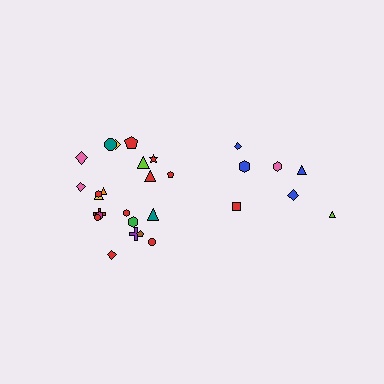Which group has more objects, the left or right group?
The left group.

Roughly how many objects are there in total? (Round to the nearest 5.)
Roughly 30 objects in total.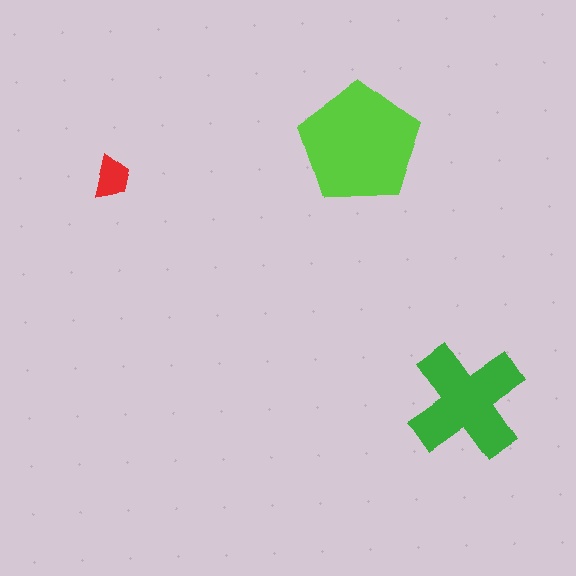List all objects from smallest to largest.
The red trapezoid, the green cross, the lime pentagon.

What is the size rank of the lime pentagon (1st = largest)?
1st.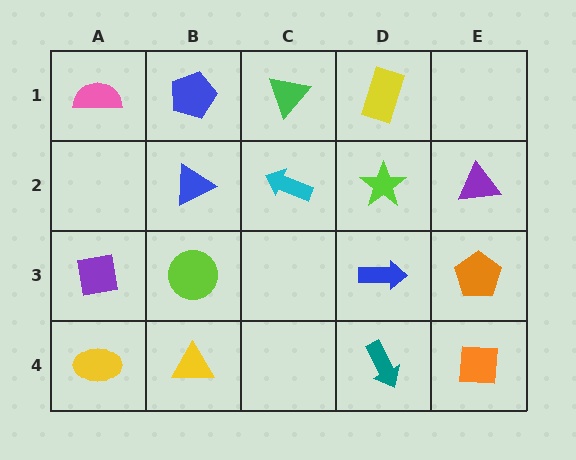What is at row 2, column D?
A lime star.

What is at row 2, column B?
A blue triangle.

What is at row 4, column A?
A yellow ellipse.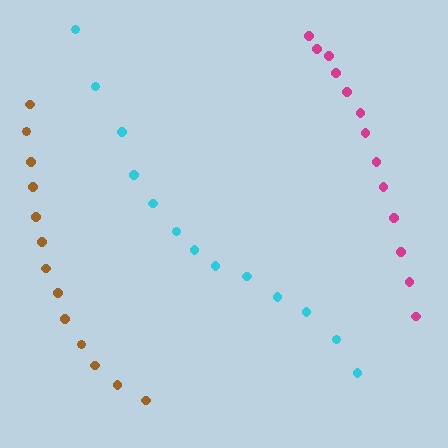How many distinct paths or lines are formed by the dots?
There are 3 distinct paths.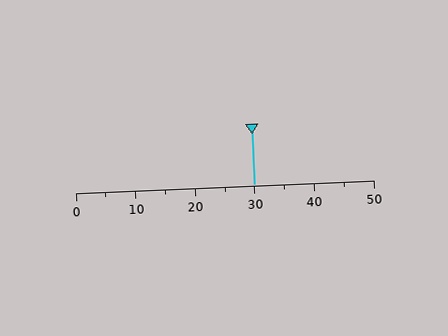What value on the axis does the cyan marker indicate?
The marker indicates approximately 30.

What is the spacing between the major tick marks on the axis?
The major ticks are spaced 10 apart.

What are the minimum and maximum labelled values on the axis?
The axis runs from 0 to 50.